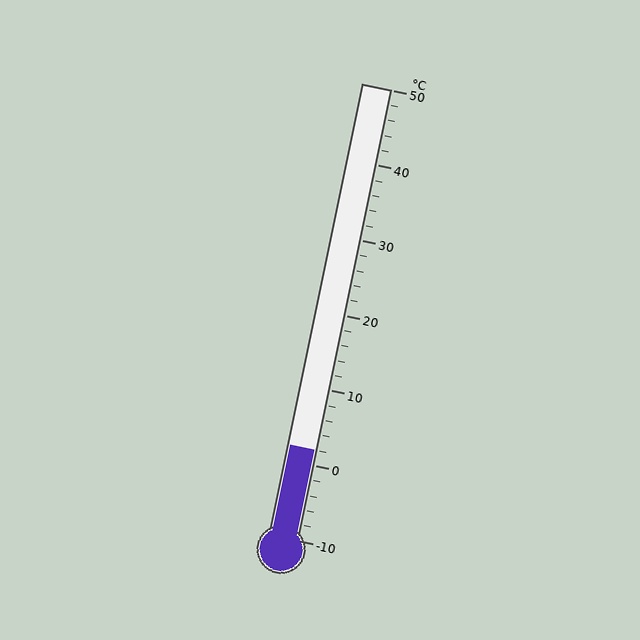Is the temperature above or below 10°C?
The temperature is below 10°C.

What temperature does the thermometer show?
The thermometer shows approximately 2°C.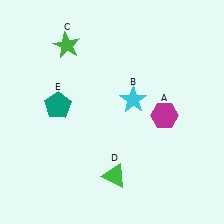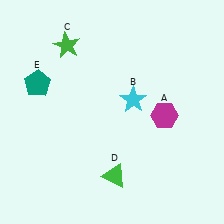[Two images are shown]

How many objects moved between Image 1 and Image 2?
1 object moved between the two images.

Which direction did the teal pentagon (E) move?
The teal pentagon (E) moved up.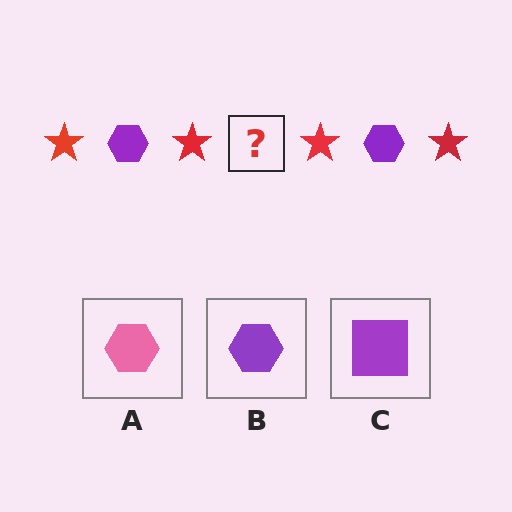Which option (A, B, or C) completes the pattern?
B.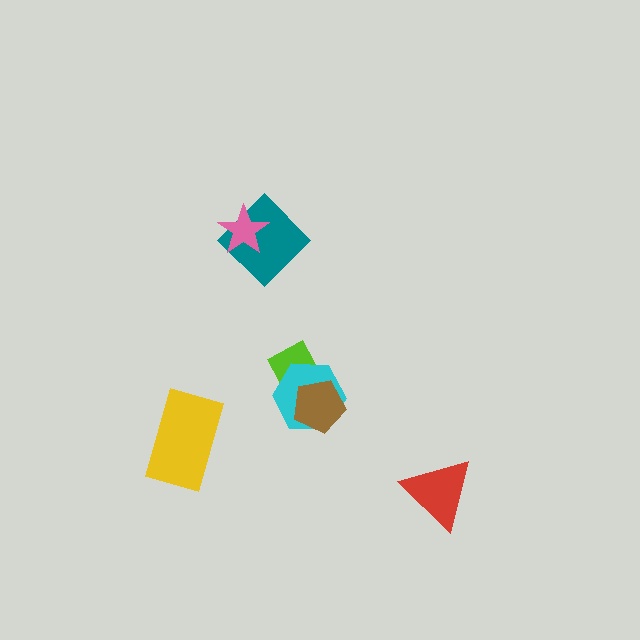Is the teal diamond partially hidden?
Yes, it is partially covered by another shape.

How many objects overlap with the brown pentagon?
2 objects overlap with the brown pentagon.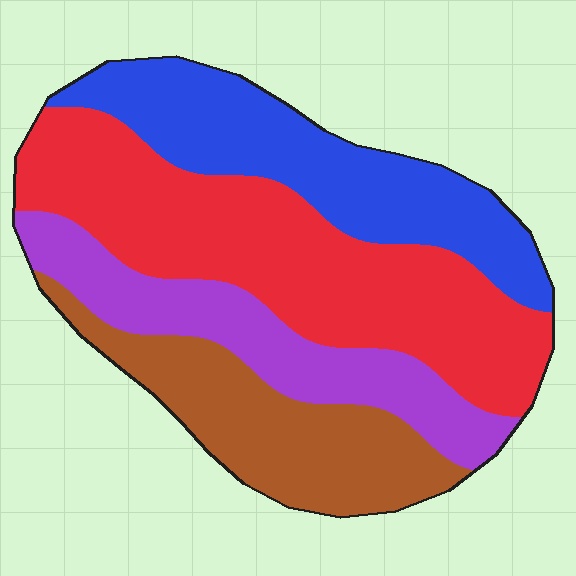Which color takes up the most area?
Red, at roughly 35%.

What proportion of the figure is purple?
Purple takes up about one fifth (1/5) of the figure.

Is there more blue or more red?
Red.